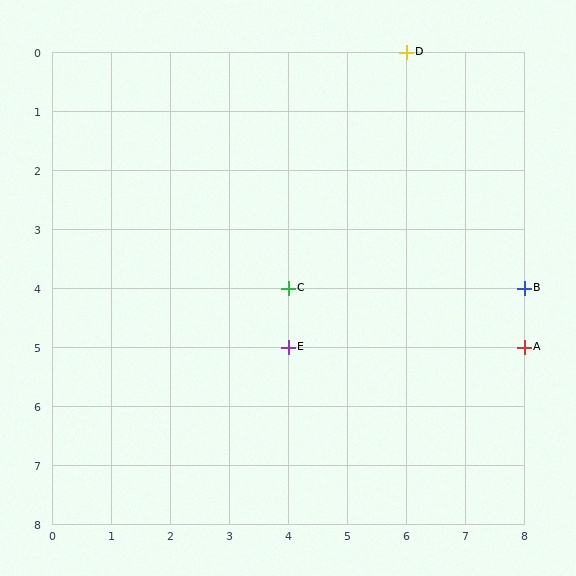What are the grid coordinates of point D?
Point D is at grid coordinates (6, 0).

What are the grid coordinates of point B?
Point B is at grid coordinates (8, 4).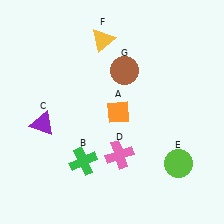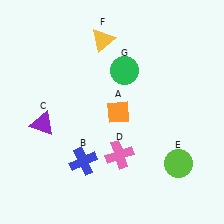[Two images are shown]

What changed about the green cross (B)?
In Image 1, B is green. In Image 2, it changed to blue.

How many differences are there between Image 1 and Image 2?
There are 2 differences between the two images.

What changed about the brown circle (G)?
In Image 1, G is brown. In Image 2, it changed to green.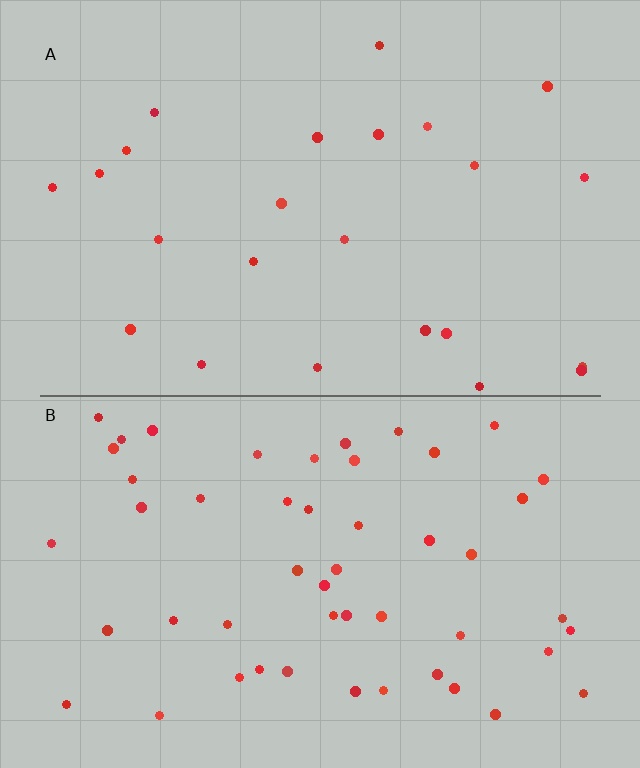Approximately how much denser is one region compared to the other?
Approximately 2.1× — region B over region A.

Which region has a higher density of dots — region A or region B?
B (the bottom).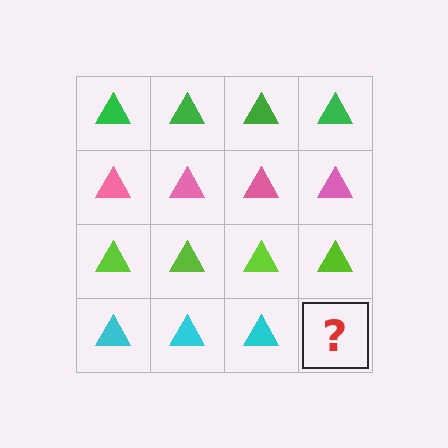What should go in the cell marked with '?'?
The missing cell should contain a cyan triangle.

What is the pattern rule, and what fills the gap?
The rule is that each row has a consistent color. The gap should be filled with a cyan triangle.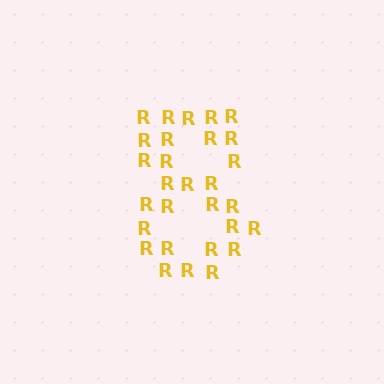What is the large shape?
The large shape is the digit 8.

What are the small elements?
The small elements are letter R's.